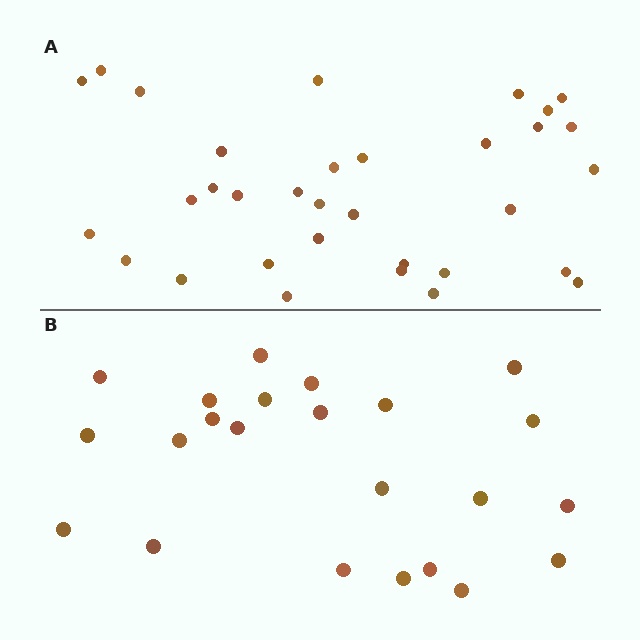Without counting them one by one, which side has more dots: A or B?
Region A (the top region) has more dots.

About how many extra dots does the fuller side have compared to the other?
Region A has roughly 10 or so more dots than region B.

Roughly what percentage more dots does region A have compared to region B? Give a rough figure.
About 45% more.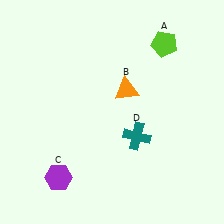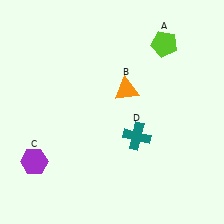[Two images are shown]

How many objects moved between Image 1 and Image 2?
1 object moved between the two images.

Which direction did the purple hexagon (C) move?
The purple hexagon (C) moved left.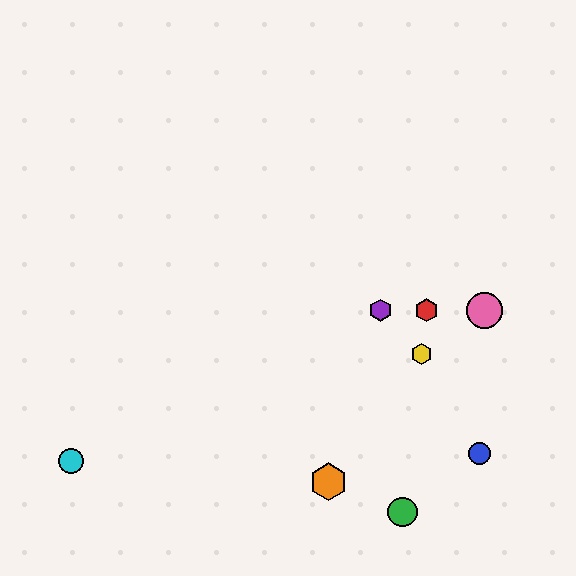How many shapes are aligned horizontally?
3 shapes (the red hexagon, the purple hexagon, the pink circle) are aligned horizontally.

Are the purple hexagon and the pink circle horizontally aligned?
Yes, both are at y≈310.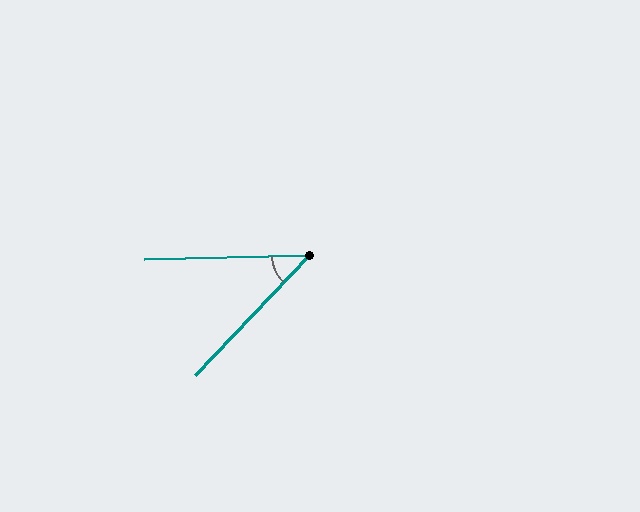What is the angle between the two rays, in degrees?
Approximately 45 degrees.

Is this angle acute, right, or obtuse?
It is acute.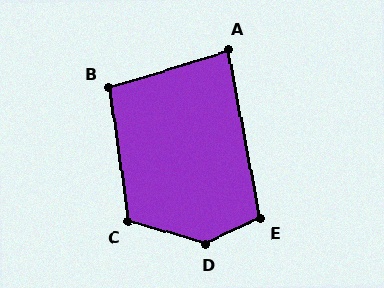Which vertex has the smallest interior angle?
A, at approximately 83 degrees.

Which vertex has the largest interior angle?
D, at approximately 139 degrees.